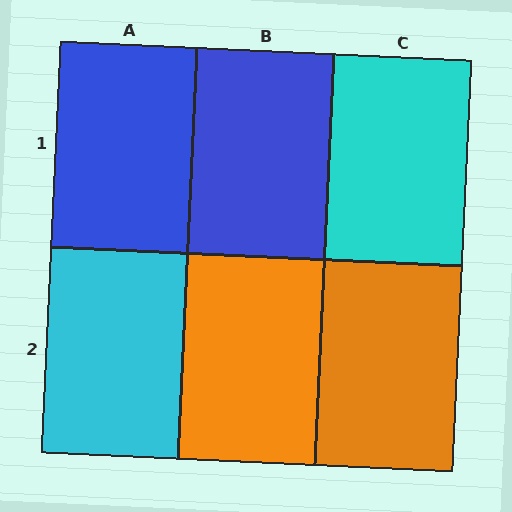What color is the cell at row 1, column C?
Cyan.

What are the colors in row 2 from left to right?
Cyan, orange, orange.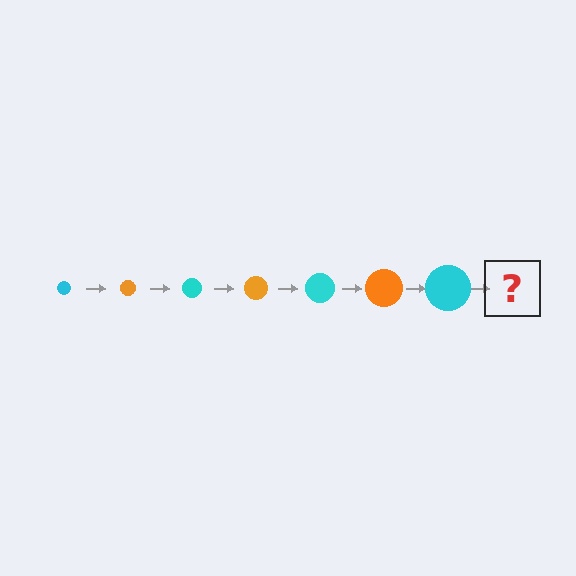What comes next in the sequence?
The next element should be an orange circle, larger than the previous one.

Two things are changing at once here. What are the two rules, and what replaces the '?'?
The two rules are that the circle grows larger each step and the color cycles through cyan and orange. The '?' should be an orange circle, larger than the previous one.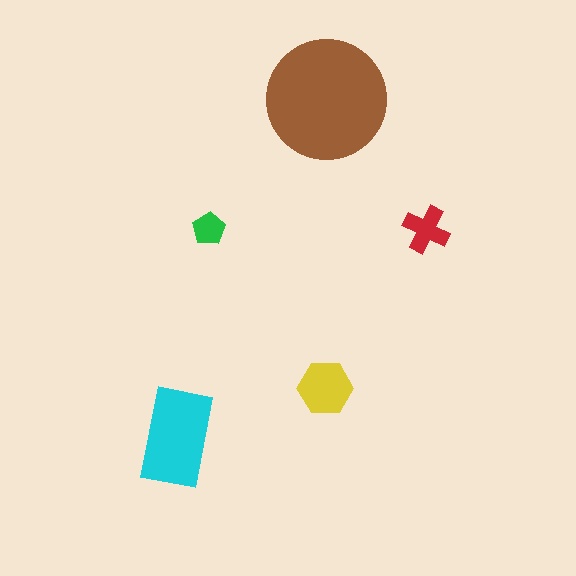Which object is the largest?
The brown circle.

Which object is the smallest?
The green pentagon.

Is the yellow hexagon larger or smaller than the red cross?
Larger.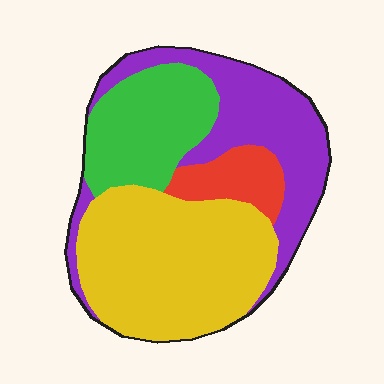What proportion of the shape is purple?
Purple takes up about one quarter (1/4) of the shape.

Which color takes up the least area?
Red, at roughly 10%.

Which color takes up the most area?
Yellow, at roughly 40%.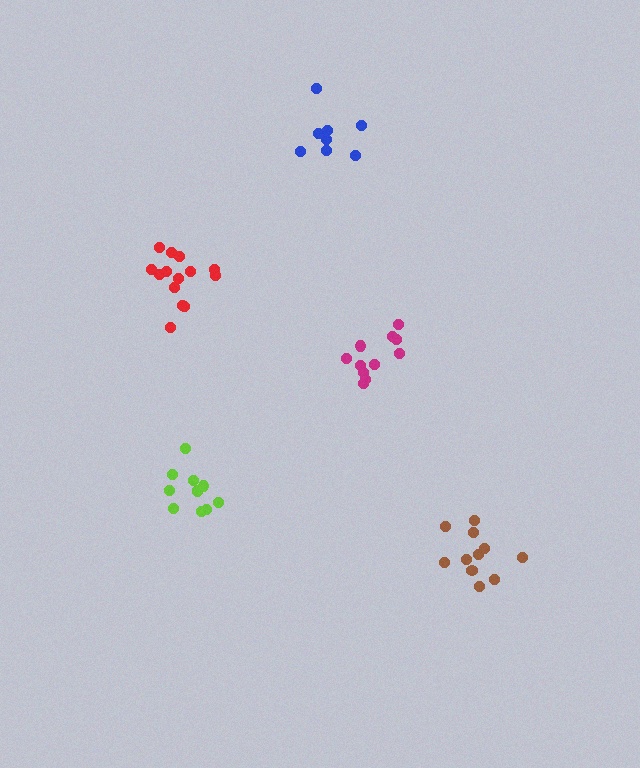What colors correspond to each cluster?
The clusters are colored: brown, red, magenta, blue, lime.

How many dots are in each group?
Group 1: 11 dots, Group 2: 14 dots, Group 3: 11 dots, Group 4: 8 dots, Group 5: 11 dots (55 total).